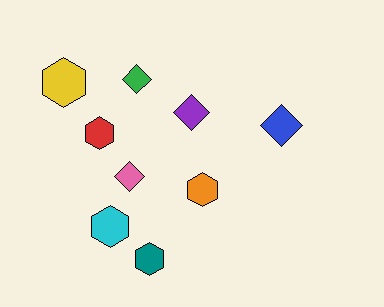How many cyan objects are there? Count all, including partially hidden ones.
There is 1 cyan object.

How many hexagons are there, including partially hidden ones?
There are 5 hexagons.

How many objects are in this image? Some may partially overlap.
There are 9 objects.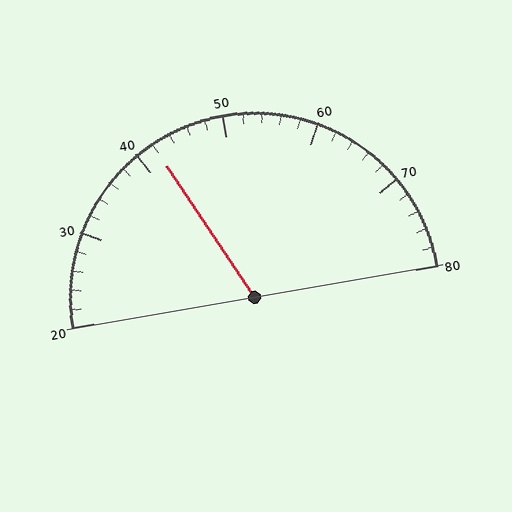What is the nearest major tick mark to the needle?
The nearest major tick mark is 40.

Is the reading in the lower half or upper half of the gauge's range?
The reading is in the lower half of the range (20 to 80).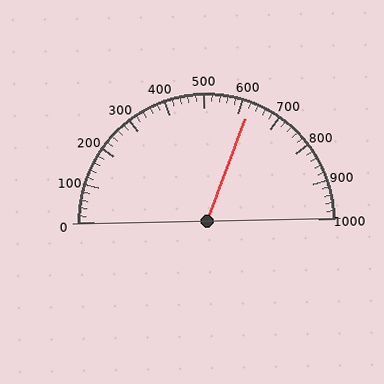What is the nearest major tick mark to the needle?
The nearest major tick mark is 600.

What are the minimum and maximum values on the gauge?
The gauge ranges from 0 to 1000.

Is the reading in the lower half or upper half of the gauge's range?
The reading is in the upper half of the range (0 to 1000).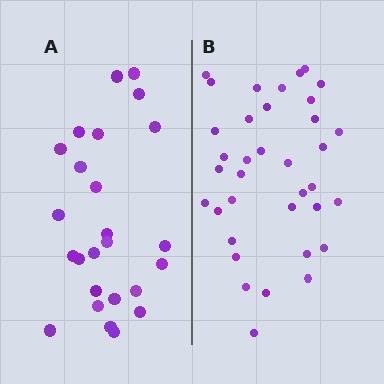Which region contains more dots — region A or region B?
Region B (the right region) has more dots.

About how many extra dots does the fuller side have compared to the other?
Region B has roughly 12 or so more dots than region A.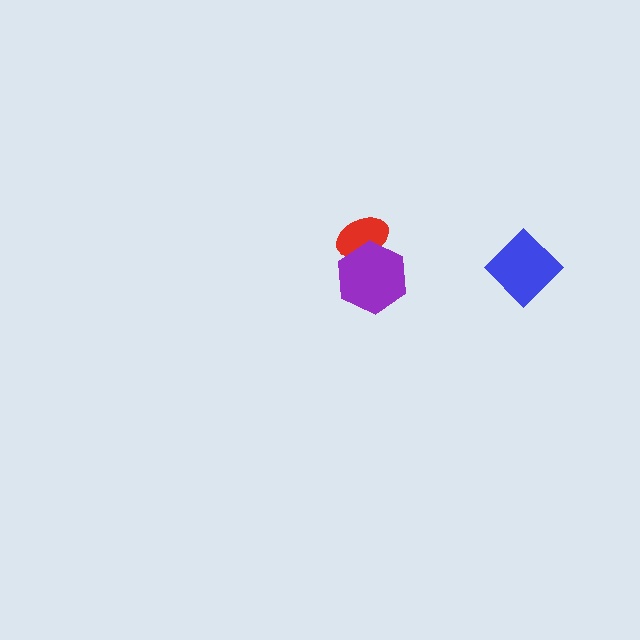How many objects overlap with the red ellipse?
1 object overlaps with the red ellipse.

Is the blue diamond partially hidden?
No, no other shape covers it.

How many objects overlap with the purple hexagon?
1 object overlaps with the purple hexagon.